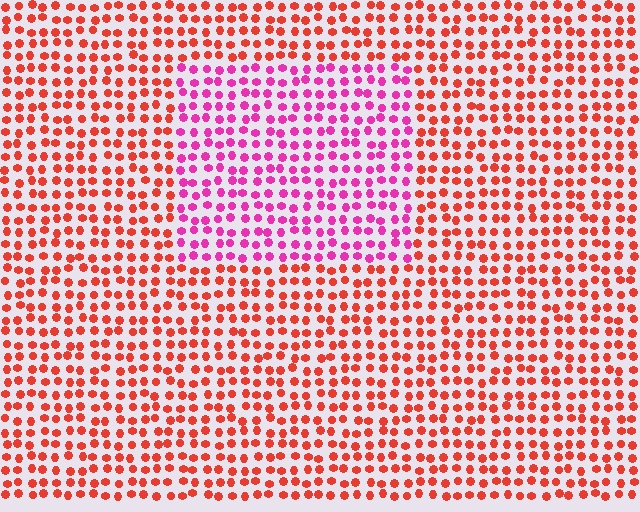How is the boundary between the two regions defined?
The boundary is defined purely by a slight shift in hue (about 46 degrees). Spacing, size, and orientation are identical on both sides.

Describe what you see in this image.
The image is filled with small red elements in a uniform arrangement. A rectangle-shaped region is visible where the elements are tinted to a slightly different hue, forming a subtle color boundary.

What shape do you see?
I see a rectangle.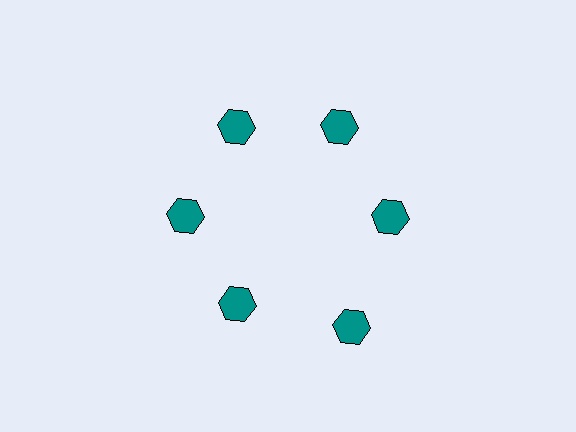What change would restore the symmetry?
The symmetry would be restored by moving it inward, back onto the ring so that all 6 hexagons sit at equal angles and equal distance from the center.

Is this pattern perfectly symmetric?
No. The 6 teal hexagons are arranged in a ring, but one element near the 5 o'clock position is pushed outward from the center, breaking the 6-fold rotational symmetry.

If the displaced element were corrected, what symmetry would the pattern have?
It would have 6-fold rotational symmetry — the pattern would map onto itself every 60 degrees.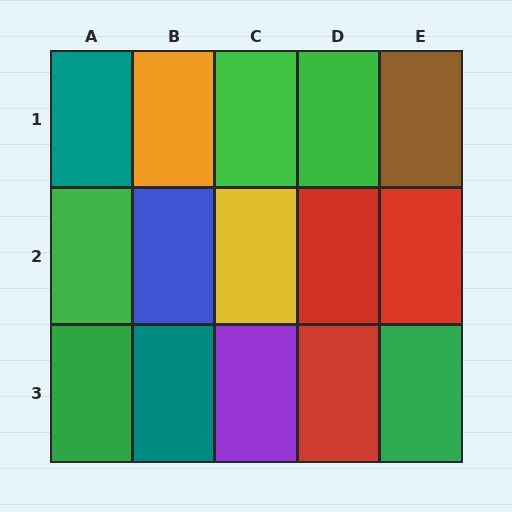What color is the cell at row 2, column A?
Green.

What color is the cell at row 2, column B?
Blue.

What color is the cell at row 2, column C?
Yellow.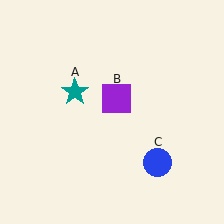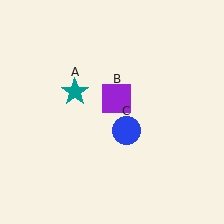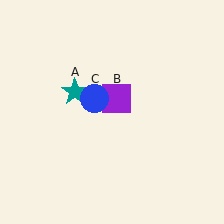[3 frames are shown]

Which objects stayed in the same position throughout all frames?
Teal star (object A) and purple square (object B) remained stationary.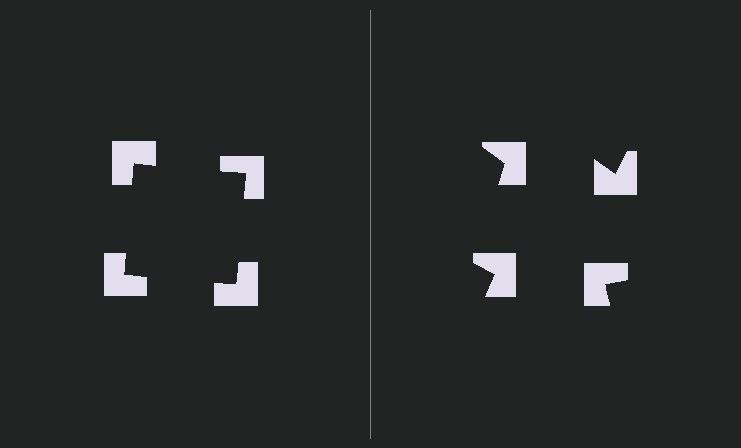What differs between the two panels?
The notched squares are positioned identically on both sides; only the wedge orientations differ. On the left they align to a square; on the right they are misaligned.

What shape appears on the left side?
An illusory square.